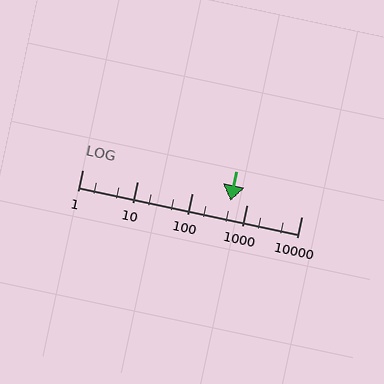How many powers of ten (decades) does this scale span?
The scale spans 4 decades, from 1 to 10000.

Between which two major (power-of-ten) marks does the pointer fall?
The pointer is between 100 and 1000.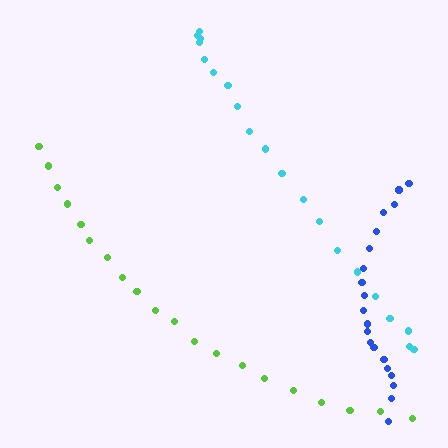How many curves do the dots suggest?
There are 3 distinct paths.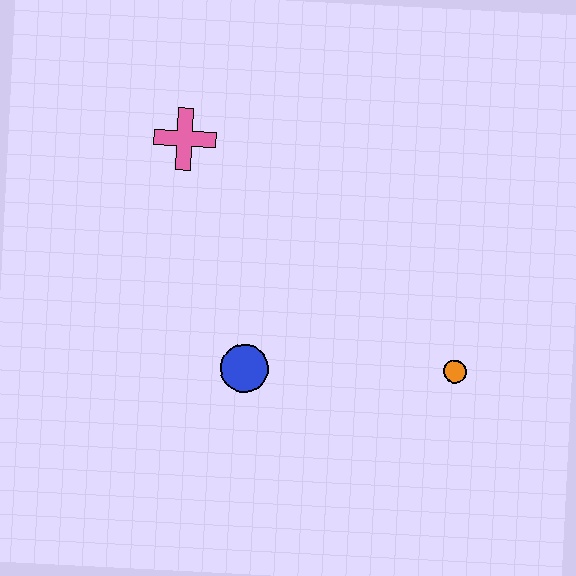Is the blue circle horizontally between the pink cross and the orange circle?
Yes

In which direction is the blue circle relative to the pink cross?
The blue circle is below the pink cross.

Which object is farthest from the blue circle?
The pink cross is farthest from the blue circle.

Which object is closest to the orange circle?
The blue circle is closest to the orange circle.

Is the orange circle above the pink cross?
No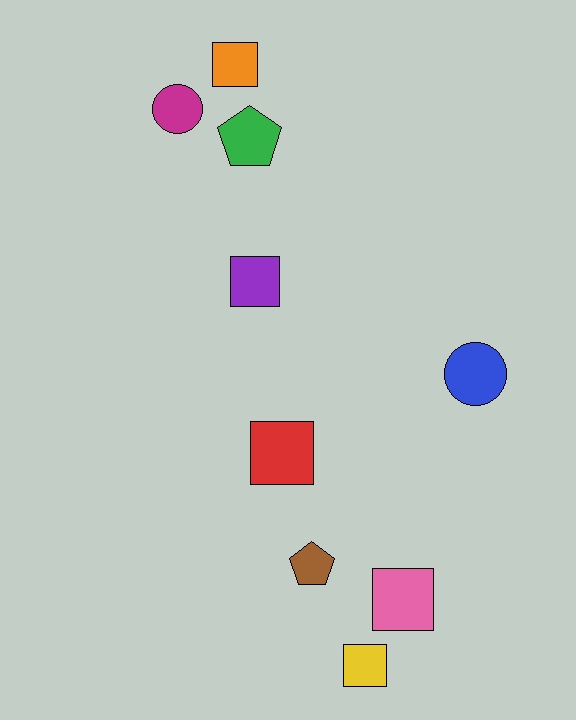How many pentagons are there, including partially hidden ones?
There are 2 pentagons.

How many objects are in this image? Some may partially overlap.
There are 9 objects.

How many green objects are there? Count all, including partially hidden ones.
There is 1 green object.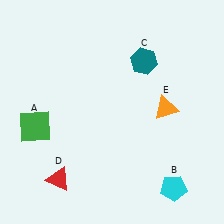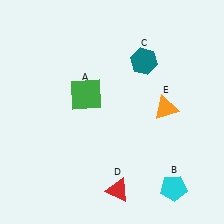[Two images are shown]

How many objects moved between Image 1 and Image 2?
2 objects moved between the two images.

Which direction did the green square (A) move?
The green square (A) moved right.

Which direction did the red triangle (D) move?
The red triangle (D) moved right.